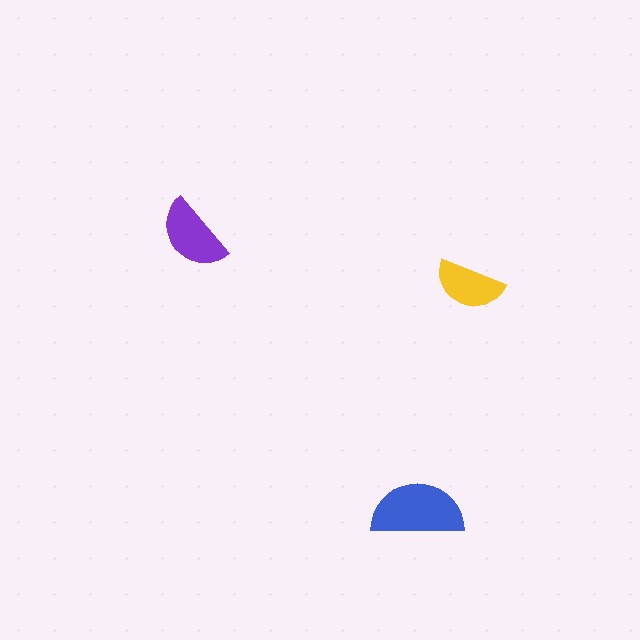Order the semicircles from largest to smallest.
the blue one, the purple one, the yellow one.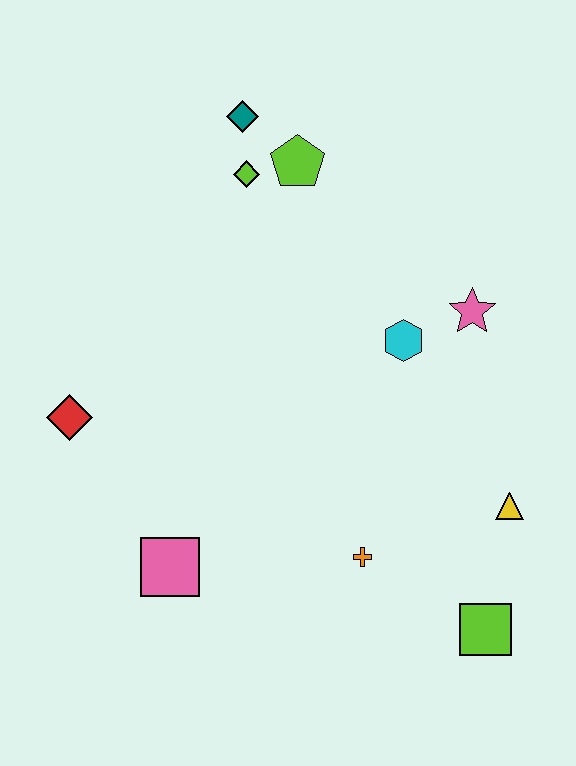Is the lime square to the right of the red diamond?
Yes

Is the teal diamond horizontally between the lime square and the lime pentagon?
No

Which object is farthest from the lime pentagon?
The lime square is farthest from the lime pentagon.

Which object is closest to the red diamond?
The pink square is closest to the red diamond.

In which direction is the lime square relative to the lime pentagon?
The lime square is below the lime pentagon.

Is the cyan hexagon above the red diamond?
Yes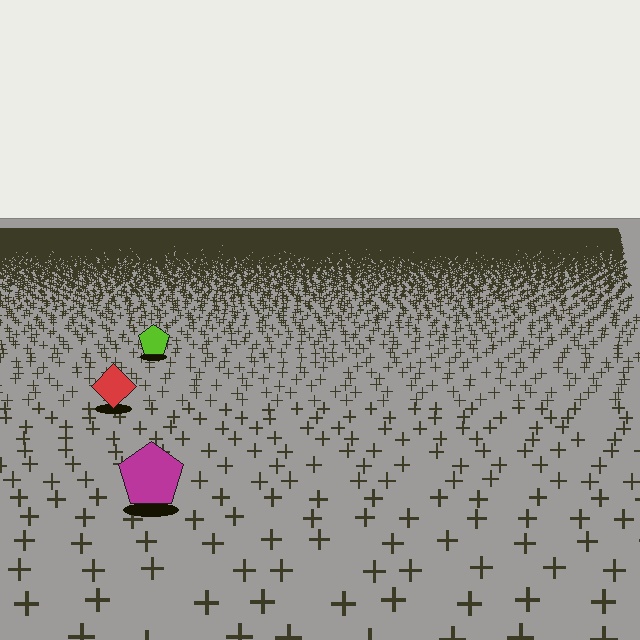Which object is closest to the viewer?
The magenta pentagon is closest. The texture marks near it are larger and more spread out.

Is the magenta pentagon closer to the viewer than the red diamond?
Yes. The magenta pentagon is closer — you can tell from the texture gradient: the ground texture is coarser near it.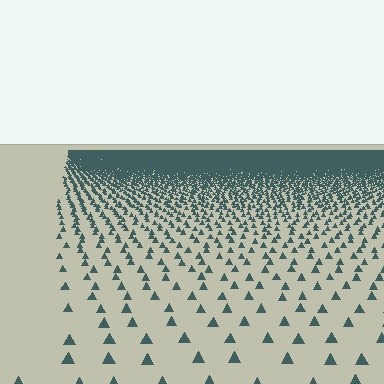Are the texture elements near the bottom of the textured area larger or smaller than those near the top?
Larger. Near the bottom, elements are closer to the viewer and appear at a bigger on-screen size.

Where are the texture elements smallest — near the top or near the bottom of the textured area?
Near the top.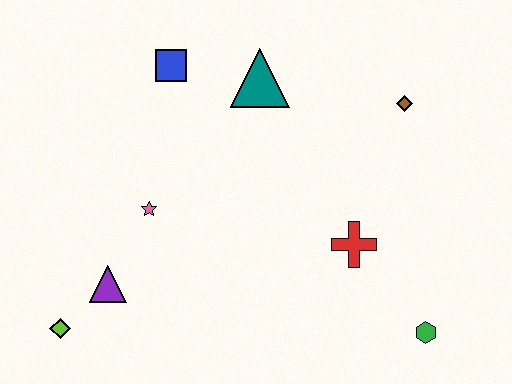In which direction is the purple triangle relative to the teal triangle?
The purple triangle is below the teal triangle.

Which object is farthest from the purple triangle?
The brown diamond is farthest from the purple triangle.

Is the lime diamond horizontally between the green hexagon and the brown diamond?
No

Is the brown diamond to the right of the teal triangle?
Yes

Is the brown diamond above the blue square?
No